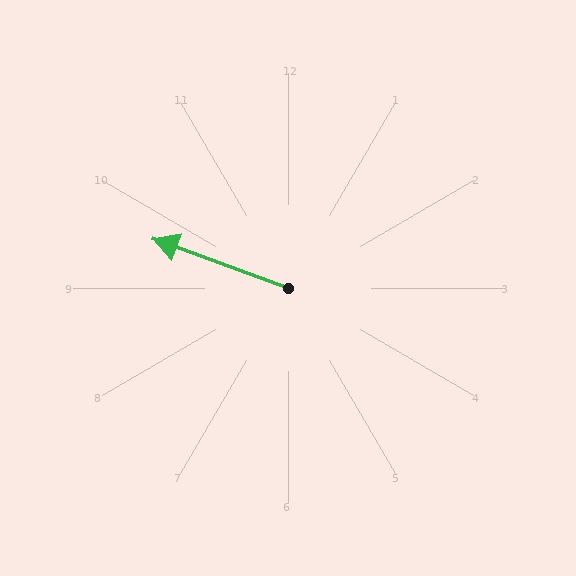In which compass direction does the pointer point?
West.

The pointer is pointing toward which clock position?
Roughly 10 o'clock.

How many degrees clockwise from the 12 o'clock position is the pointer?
Approximately 290 degrees.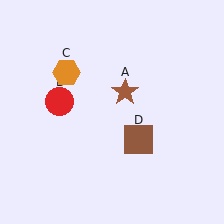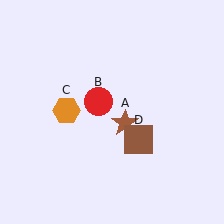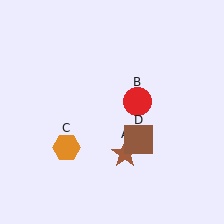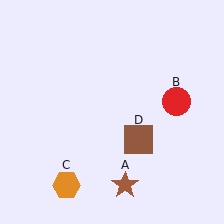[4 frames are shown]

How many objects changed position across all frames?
3 objects changed position: brown star (object A), red circle (object B), orange hexagon (object C).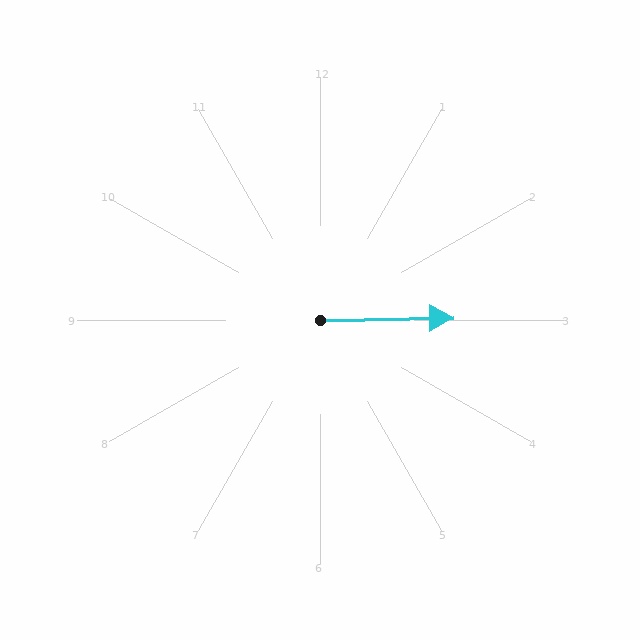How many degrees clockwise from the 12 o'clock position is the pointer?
Approximately 89 degrees.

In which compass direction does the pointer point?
East.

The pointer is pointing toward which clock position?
Roughly 3 o'clock.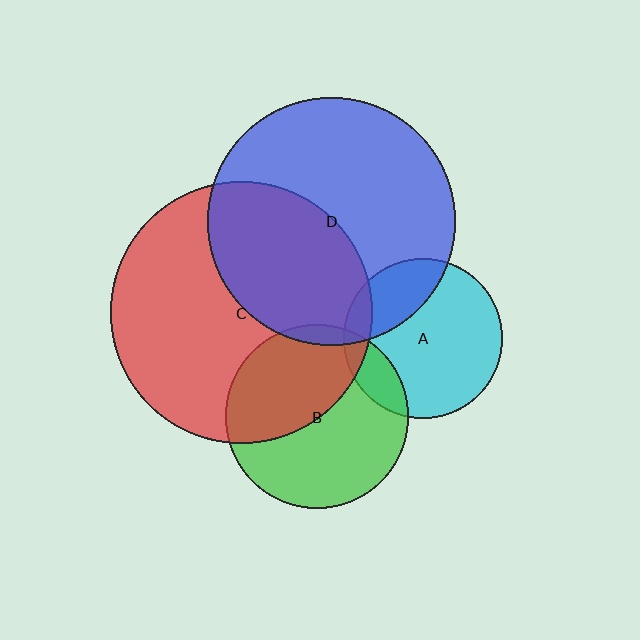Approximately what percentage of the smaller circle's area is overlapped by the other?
Approximately 40%.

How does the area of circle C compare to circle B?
Approximately 2.0 times.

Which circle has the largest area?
Circle C (red).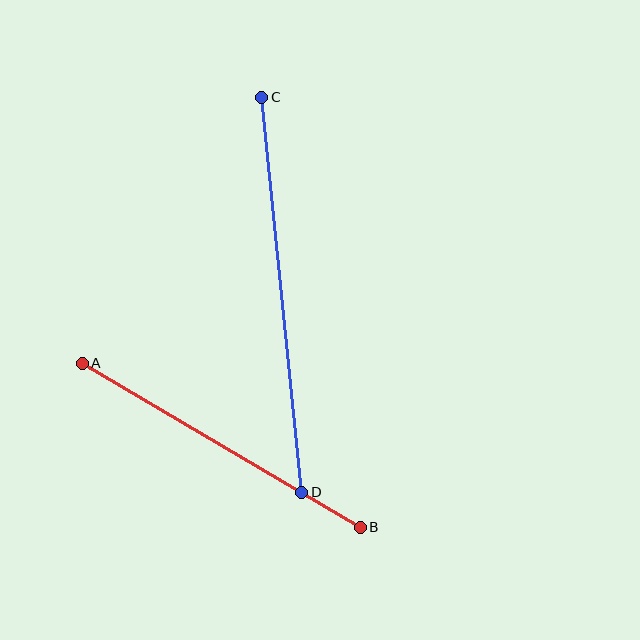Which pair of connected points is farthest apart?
Points C and D are farthest apart.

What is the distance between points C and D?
The distance is approximately 397 pixels.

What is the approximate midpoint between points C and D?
The midpoint is at approximately (282, 295) pixels.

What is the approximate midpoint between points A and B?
The midpoint is at approximately (221, 445) pixels.